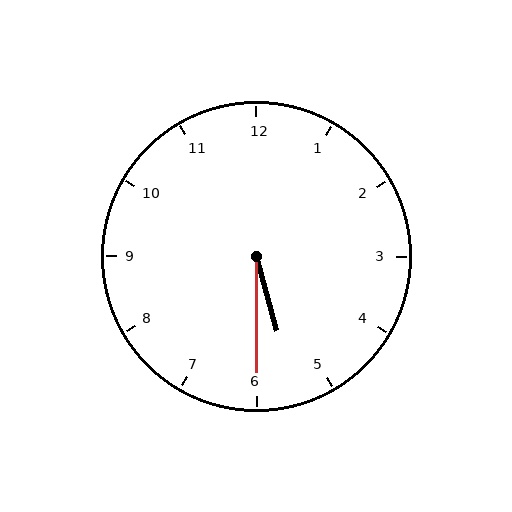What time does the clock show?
5:30.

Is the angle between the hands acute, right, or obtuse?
It is acute.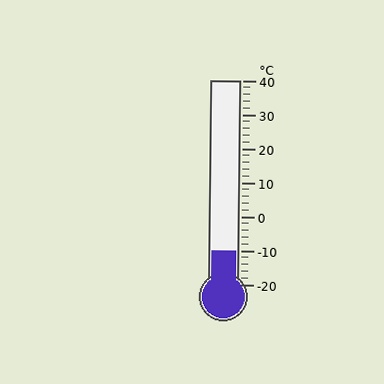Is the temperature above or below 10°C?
The temperature is below 10°C.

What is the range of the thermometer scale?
The thermometer scale ranges from -20°C to 40°C.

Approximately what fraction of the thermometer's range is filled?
The thermometer is filled to approximately 15% of its range.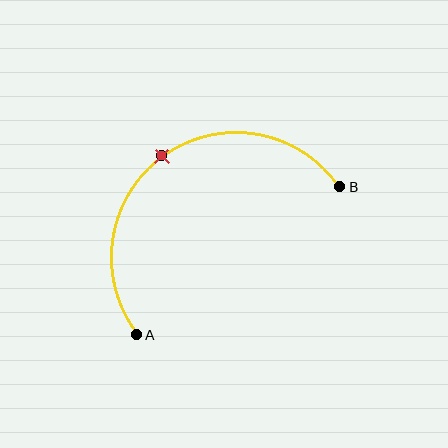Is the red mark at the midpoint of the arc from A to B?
Yes. The red mark lies on the arc at equal arc-length from both A and B — it is the arc midpoint.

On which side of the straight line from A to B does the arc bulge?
The arc bulges above and to the left of the straight line connecting A and B.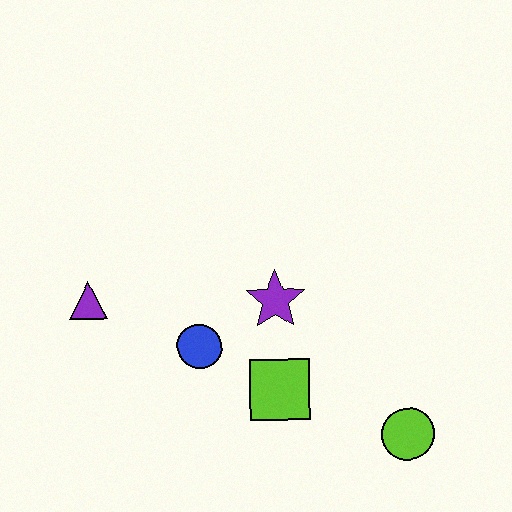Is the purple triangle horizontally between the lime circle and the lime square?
No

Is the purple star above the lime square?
Yes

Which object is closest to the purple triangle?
The blue circle is closest to the purple triangle.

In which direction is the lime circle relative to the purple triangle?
The lime circle is to the right of the purple triangle.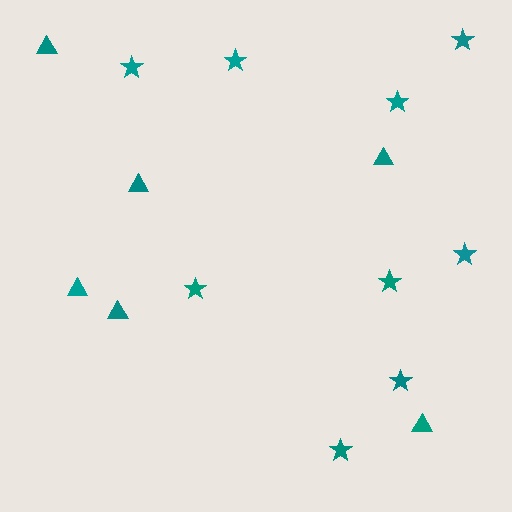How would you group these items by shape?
There are 2 groups: one group of stars (9) and one group of triangles (6).